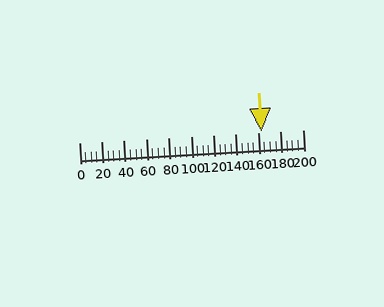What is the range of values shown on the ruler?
The ruler shows values from 0 to 200.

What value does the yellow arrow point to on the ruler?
The yellow arrow points to approximately 162.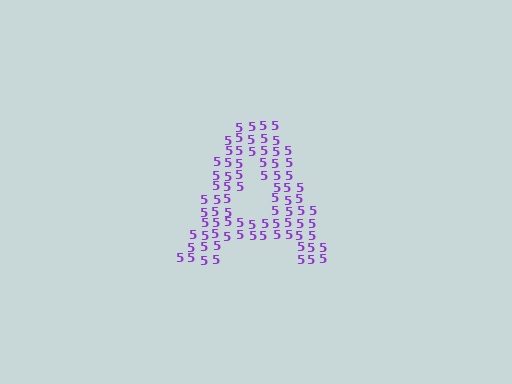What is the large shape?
The large shape is the letter A.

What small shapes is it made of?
It is made of small digit 5's.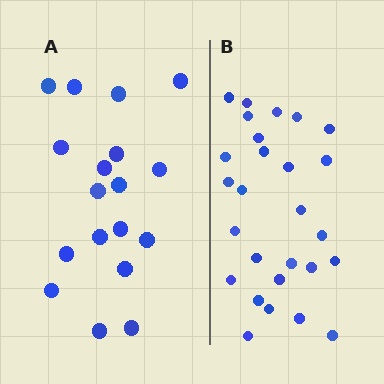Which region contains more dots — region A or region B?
Region B (the right region) has more dots.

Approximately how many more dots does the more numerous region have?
Region B has roughly 8 or so more dots than region A.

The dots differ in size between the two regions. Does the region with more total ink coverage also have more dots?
No. Region A has more total ink coverage because its dots are larger, but region B actually contains more individual dots. Total area can be misleading — the number of items is what matters here.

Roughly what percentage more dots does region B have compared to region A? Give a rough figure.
About 50% more.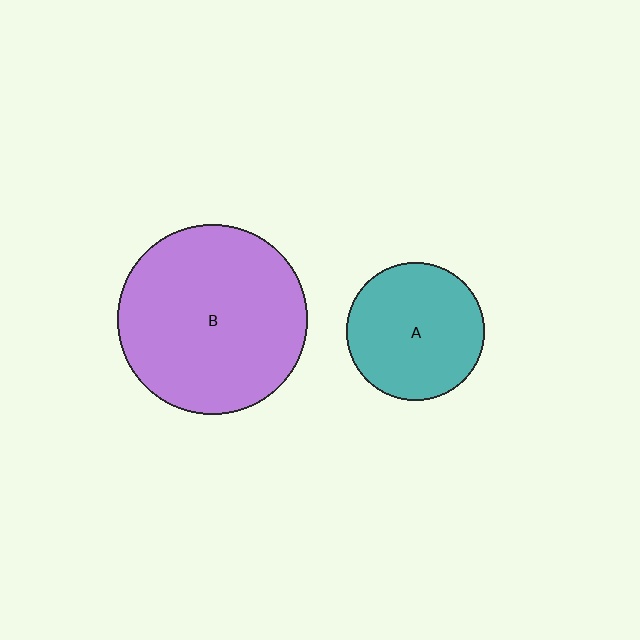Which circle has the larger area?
Circle B (purple).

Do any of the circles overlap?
No, none of the circles overlap.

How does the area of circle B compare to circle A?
Approximately 1.9 times.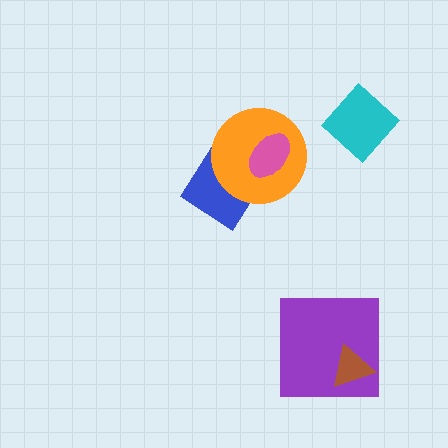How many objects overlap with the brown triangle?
1 object overlaps with the brown triangle.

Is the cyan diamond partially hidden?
No, no other shape covers it.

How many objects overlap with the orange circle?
2 objects overlap with the orange circle.